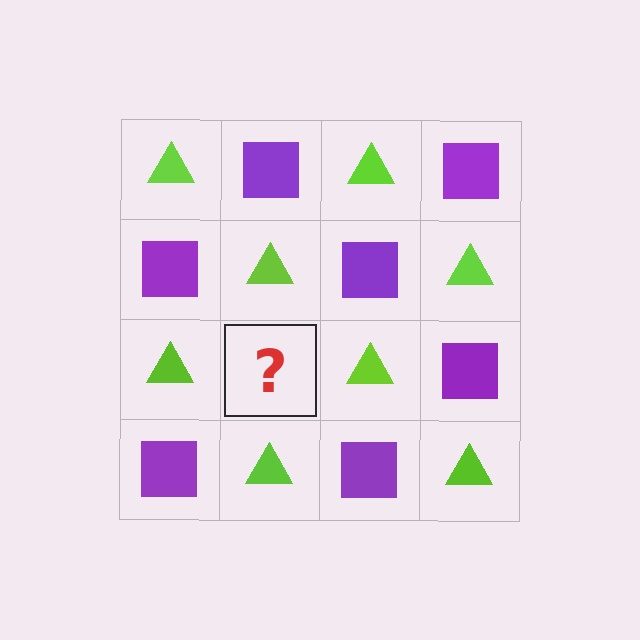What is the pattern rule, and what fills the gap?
The rule is that it alternates lime triangle and purple square in a checkerboard pattern. The gap should be filled with a purple square.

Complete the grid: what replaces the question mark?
The question mark should be replaced with a purple square.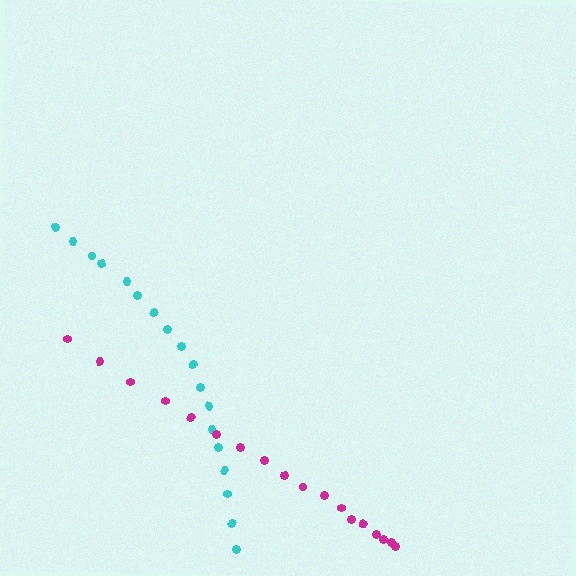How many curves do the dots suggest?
There are 2 distinct paths.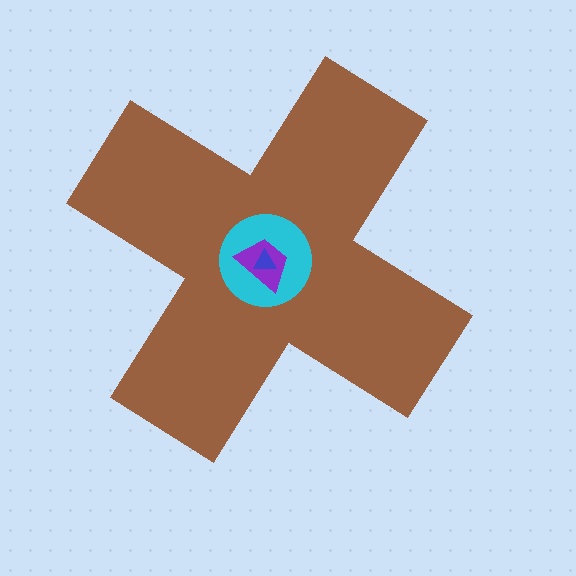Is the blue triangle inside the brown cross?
Yes.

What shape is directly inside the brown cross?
The cyan circle.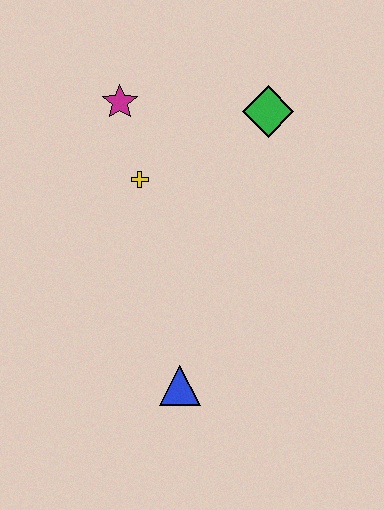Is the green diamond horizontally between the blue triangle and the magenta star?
No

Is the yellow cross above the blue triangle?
Yes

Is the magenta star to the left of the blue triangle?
Yes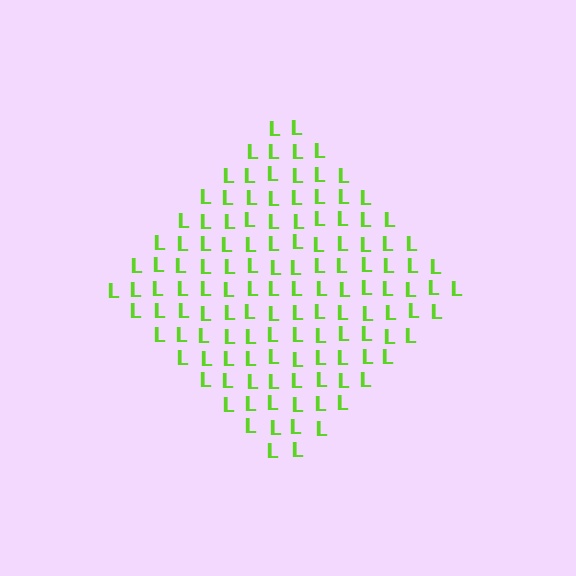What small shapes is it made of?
It is made of small letter L's.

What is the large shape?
The large shape is a diamond.